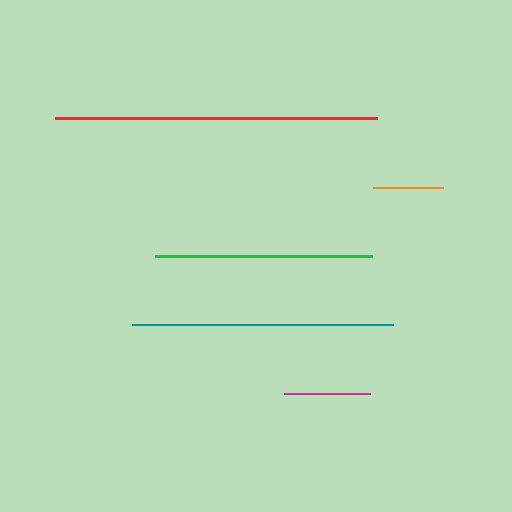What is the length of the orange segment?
The orange segment is approximately 70 pixels long.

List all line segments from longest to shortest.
From longest to shortest: red, teal, green, magenta, orange.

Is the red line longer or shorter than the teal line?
The red line is longer than the teal line.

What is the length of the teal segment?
The teal segment is approximately 261 pixels long.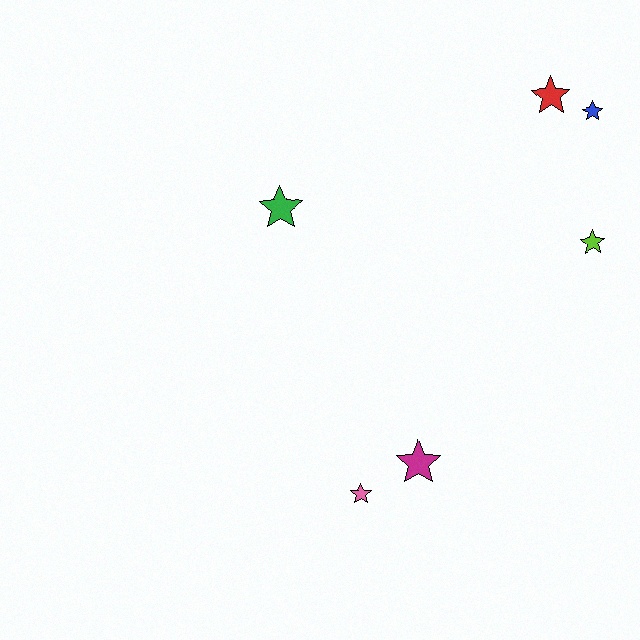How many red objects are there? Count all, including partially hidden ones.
There is 1 red object.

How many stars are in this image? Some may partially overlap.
There are 6 stars.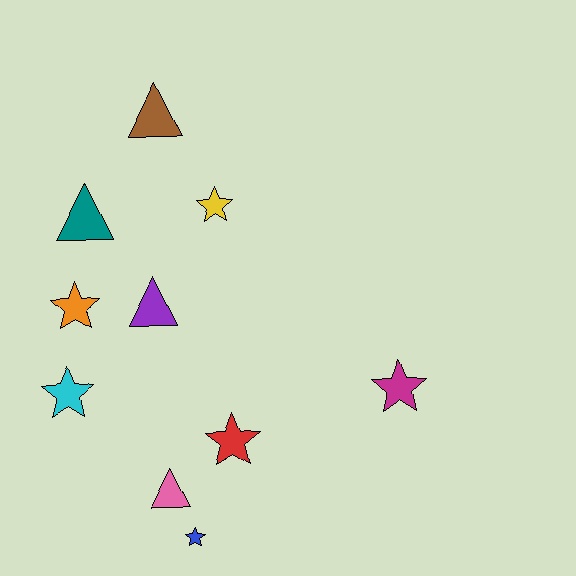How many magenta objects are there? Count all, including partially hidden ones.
There is 1 magenta object.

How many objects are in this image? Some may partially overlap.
There are 10 objects.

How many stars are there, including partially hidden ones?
There are 6 stars.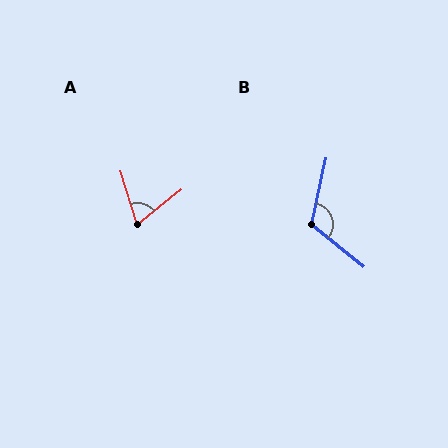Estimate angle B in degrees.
Approximately 116 degrees.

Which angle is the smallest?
A, at approximately 69 degrees.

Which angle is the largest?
B, at approximately 116 degrees.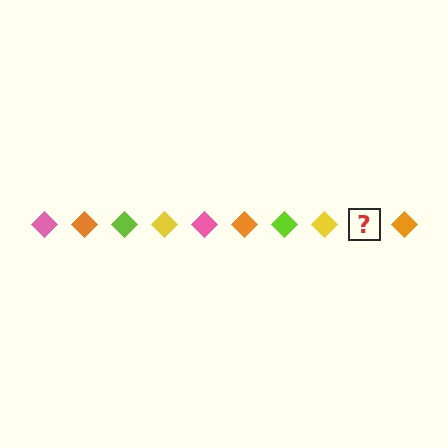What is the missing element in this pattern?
The missing element is a pink diamond.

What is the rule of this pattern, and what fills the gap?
The rule is that the pattern cycles through pink, orange, lime, yellow diamonds. The gap should be filled with a pink diamond.